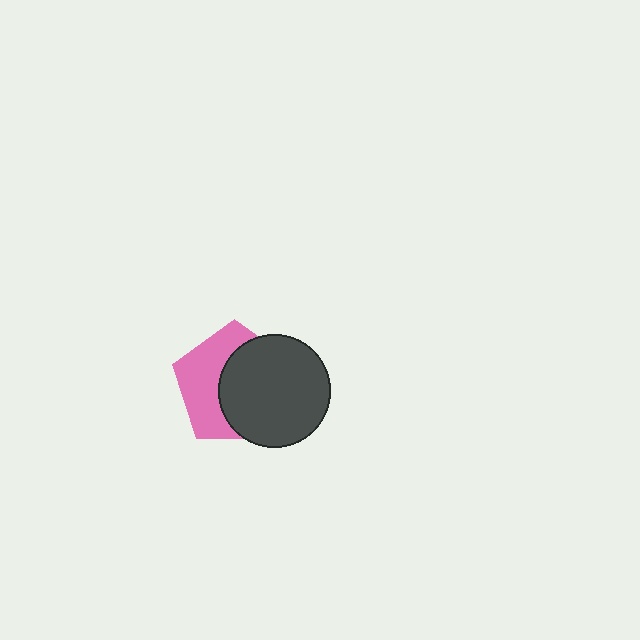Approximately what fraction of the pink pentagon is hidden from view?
Roughly 56% of the pink pentagon is hidden behind the dark gray circle.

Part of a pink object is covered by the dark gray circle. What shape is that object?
It is a pentagon.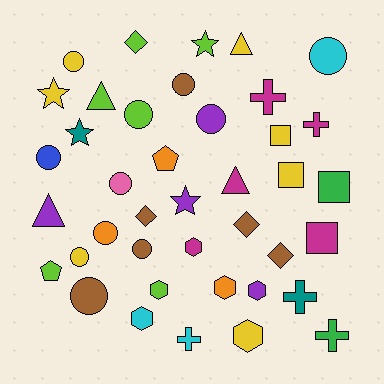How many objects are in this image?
There are 40 objects.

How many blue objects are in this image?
There is 1 blue object.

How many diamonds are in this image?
There are 4 diamonds.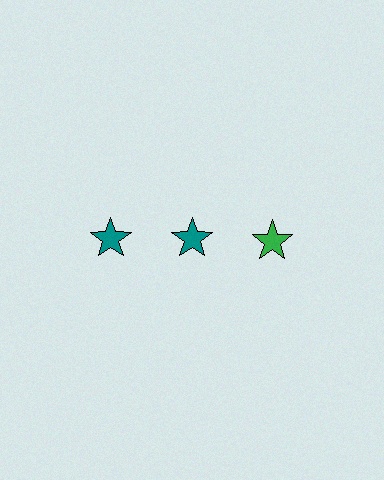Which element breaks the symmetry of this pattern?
The green star in the top row, center column breaks the symmetry. All other shapes are teal stars.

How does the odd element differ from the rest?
It has a different color: green instead of teal.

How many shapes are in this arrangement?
There are 3 shapes arranged in a grid pattern.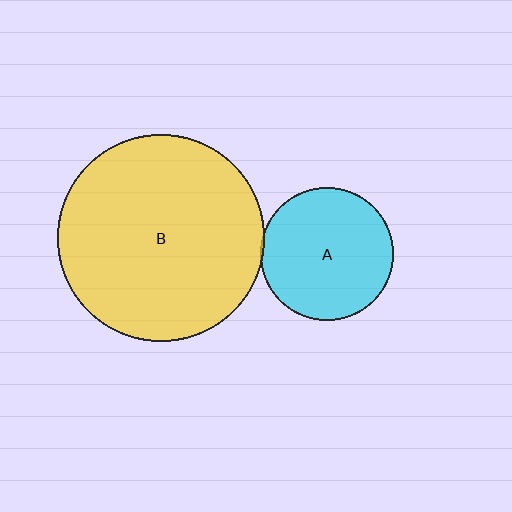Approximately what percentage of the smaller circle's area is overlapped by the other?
Approximately 5%.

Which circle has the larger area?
Circle B (yellow).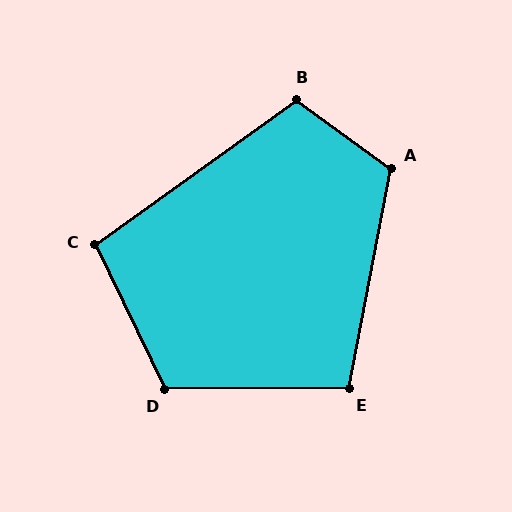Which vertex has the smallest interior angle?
C, at approximately 100 degrees.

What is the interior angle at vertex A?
Approximately 115 degrees (obtuse).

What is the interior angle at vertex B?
Approximately 108 degrees (obtuse).